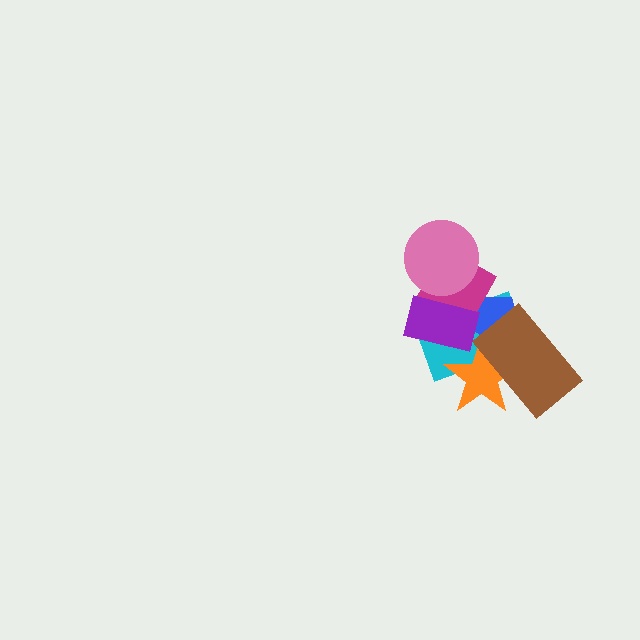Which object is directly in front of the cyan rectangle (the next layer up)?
The blue pentagon is directly in front of the cyan rectangle.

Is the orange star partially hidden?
Yes, it is partially covered by another shape.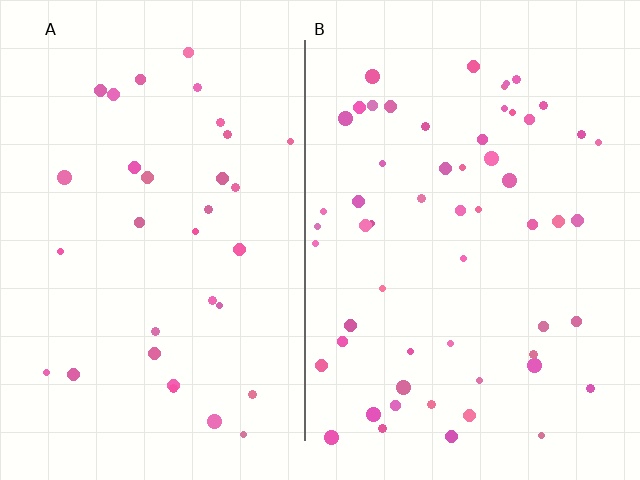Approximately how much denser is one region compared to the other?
Approximately 1.7× — region B over region A.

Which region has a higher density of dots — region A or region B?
B (the right).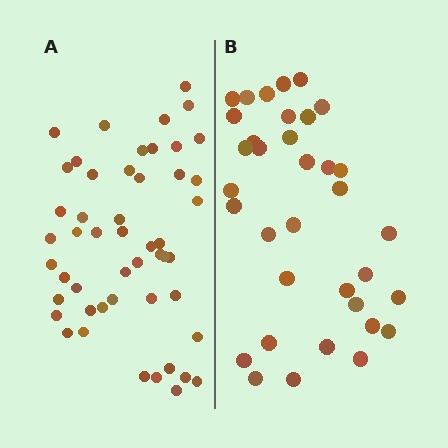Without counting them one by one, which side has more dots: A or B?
Region A (the left region) has more dots.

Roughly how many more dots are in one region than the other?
Region A has approximately 15 more dots than region B.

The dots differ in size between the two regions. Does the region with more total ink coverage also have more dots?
No. Region B has more total ink coverage because its dots are larger, but region A actually contains more individual dots. Total area can be misleading — the number of items is what matters here.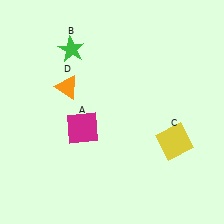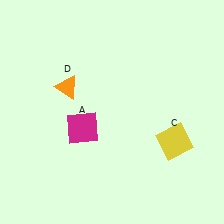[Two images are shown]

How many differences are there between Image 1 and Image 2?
There is 1 difference between the two images.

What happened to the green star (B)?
The green star (B) was removed in Image 2. It was in the top-left area of Image 1.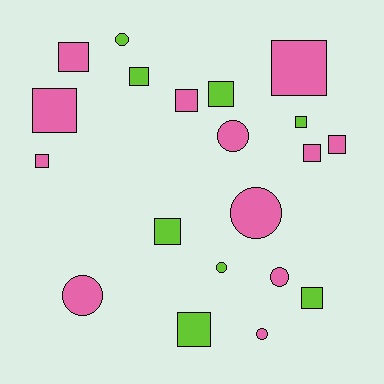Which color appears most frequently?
Pink, with 12 objects.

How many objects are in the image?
There are 20 objects.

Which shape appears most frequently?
Square, with 13 objects.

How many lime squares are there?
There are 6 lime squares.